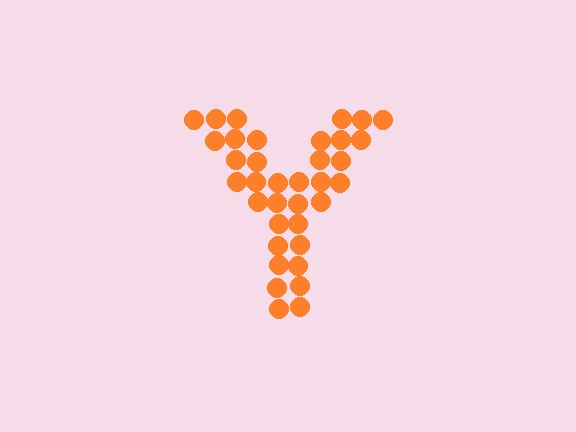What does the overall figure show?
The overall figure shows the letter Y.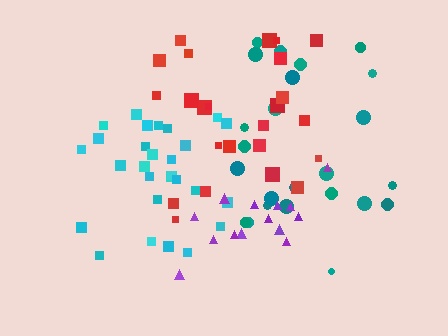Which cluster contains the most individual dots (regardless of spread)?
Cyan (28).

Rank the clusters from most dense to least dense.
cyan, purple, teal, red.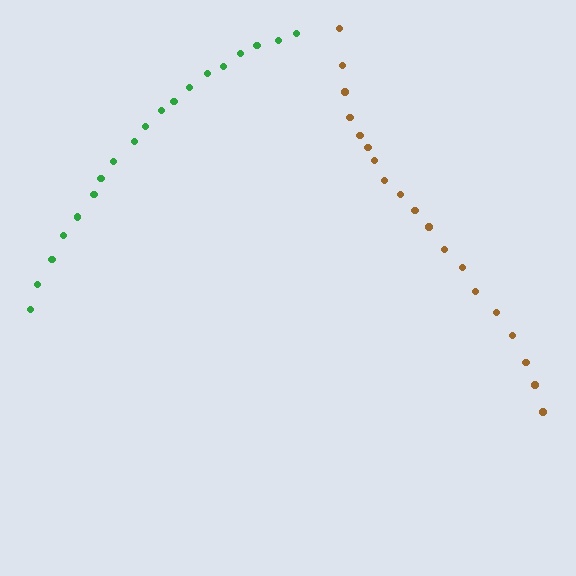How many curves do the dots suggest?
There are 2 distinct paths.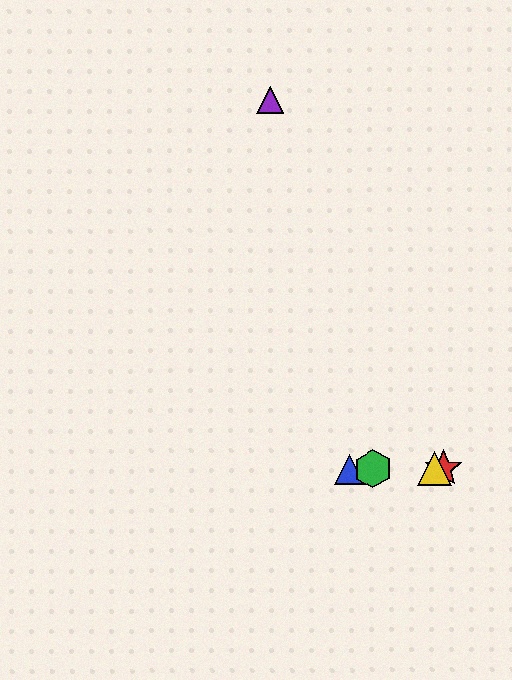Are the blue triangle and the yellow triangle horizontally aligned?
Yes, both are at y≈469.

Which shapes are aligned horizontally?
The red star, the blue triangle, the green hexagon, the yellow triangle are aligned horizontally.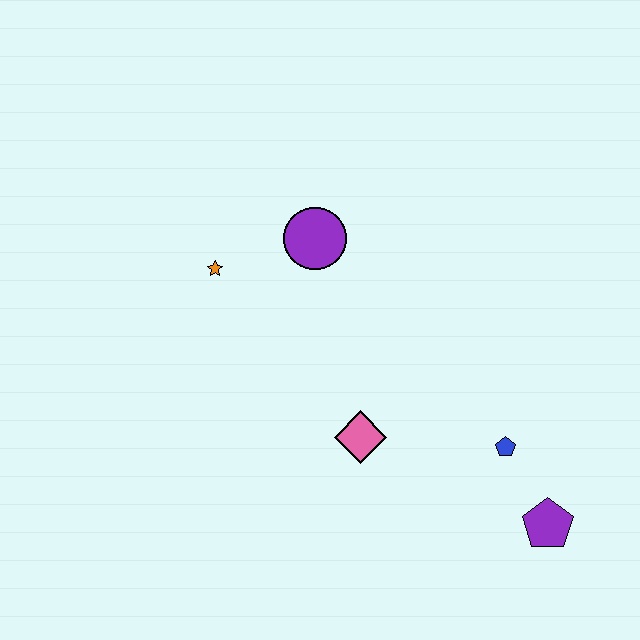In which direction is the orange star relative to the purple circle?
The orange star is to the left of the purple circle.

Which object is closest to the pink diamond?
The blue pentagon is closest to the pink diamond.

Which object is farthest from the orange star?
The purple pentagon is farthest from the orange star.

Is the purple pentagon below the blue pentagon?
Yes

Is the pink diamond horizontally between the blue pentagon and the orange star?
Yes